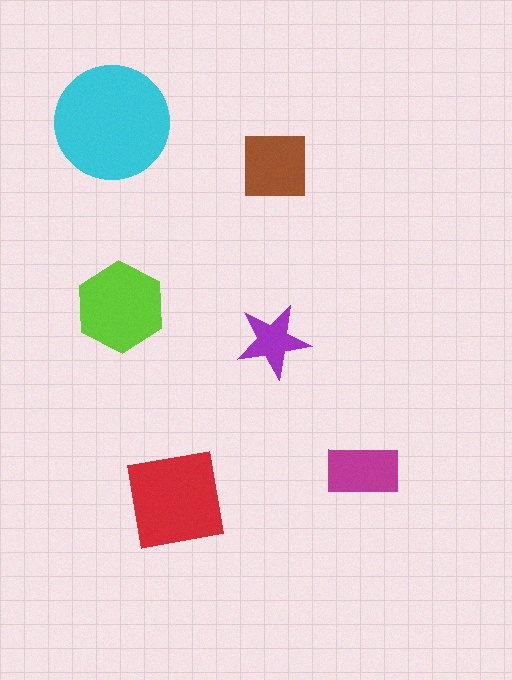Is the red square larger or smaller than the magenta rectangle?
Larger.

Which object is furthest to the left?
The cyan circle is leftmost.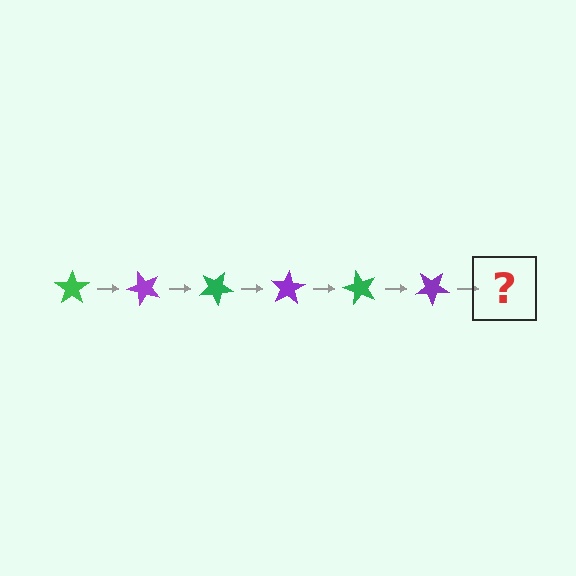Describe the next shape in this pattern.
It should be a green star, rotated 300 degrees from the start.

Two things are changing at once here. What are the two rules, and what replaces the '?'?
The two rules are that it rotates 50 degrees each step and the color cycles through green and purple. The '?' should be a green star, rotated 300 degrees from the start.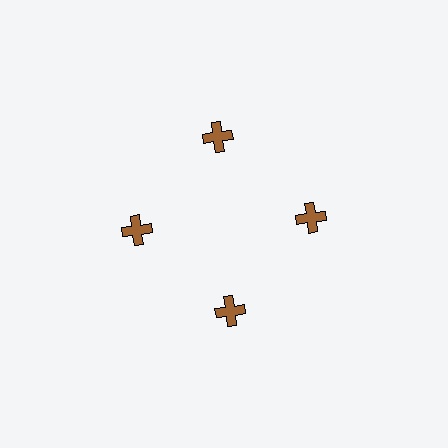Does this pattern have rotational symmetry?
Yes, this pattern has 4-fold rotational symmetry. It looks the same after rotating 90 degrees around the center.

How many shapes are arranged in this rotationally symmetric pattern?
There are 4 shapes, arranged in 4 groups of 1.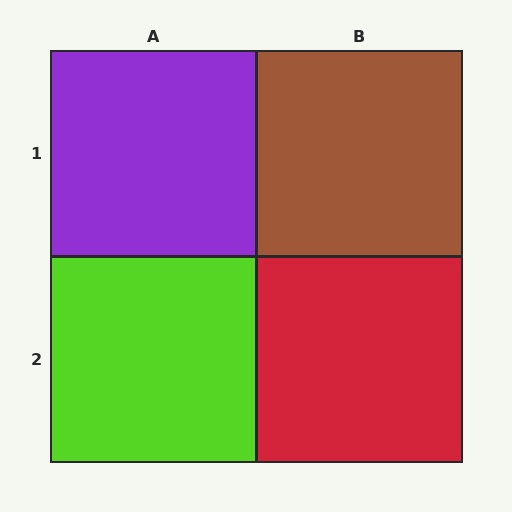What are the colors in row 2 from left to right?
Lime, red.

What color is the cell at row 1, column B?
Brown.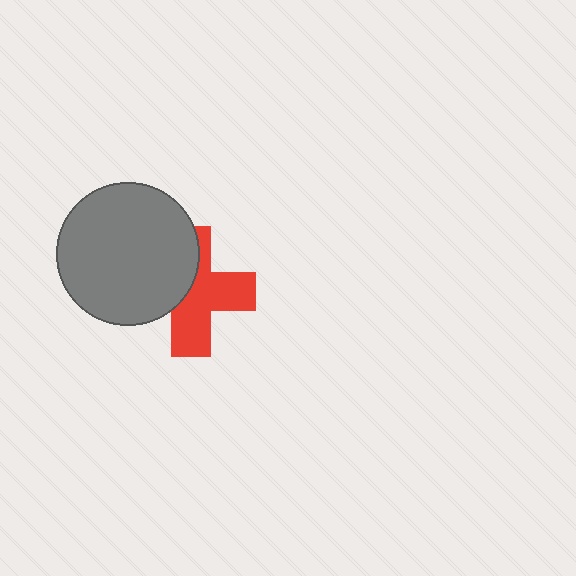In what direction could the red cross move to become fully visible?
The red cross could move right. That would shift it out from behind the gray circle entirely.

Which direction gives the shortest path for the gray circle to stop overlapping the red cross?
Moving left gives the shortest separation.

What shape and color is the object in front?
The object in front is a gray circle.